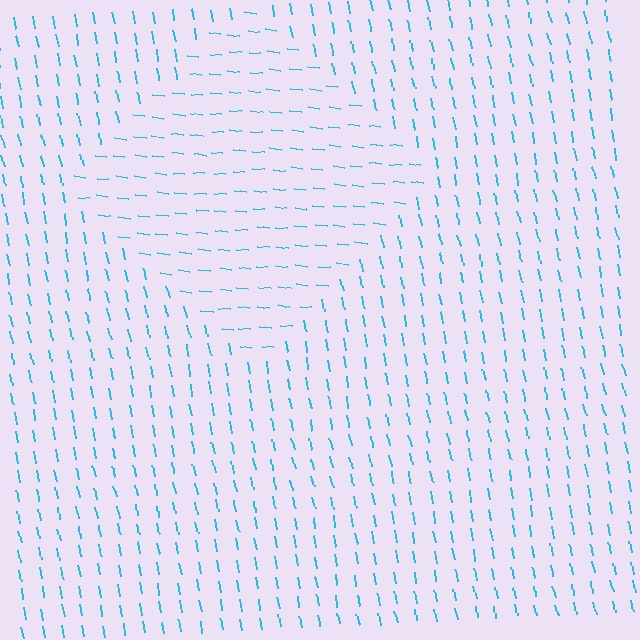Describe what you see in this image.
The image is filled with small cyan line segments. A diamond region in the image has lines oriented differently from the surrounding lines, creating a visible texture boundary.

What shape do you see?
I see a diamond.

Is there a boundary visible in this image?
Yes, there is a texture boundary formed by a change in line orientation.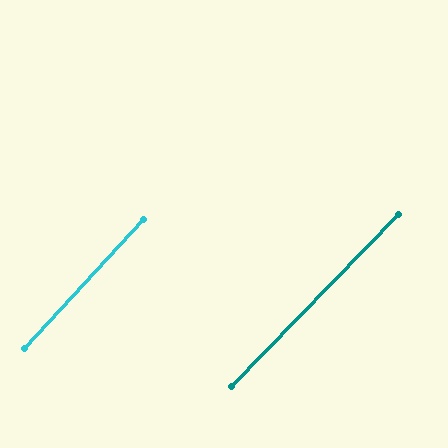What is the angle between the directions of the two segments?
Approximately 1 degree.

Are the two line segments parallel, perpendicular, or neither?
Parallel — their directions differ by only 1.4°.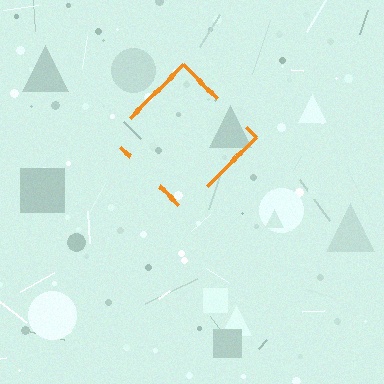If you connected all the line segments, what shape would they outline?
They would outline a diamond.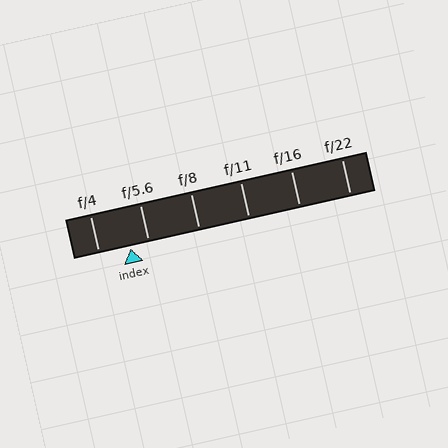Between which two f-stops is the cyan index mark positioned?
The index mark is between f/4 and f/5.6.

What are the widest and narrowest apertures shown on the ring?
The widest aperture shown is f/4 and the narrowest is f/22.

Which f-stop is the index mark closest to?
The index mark is closest to f/5.6.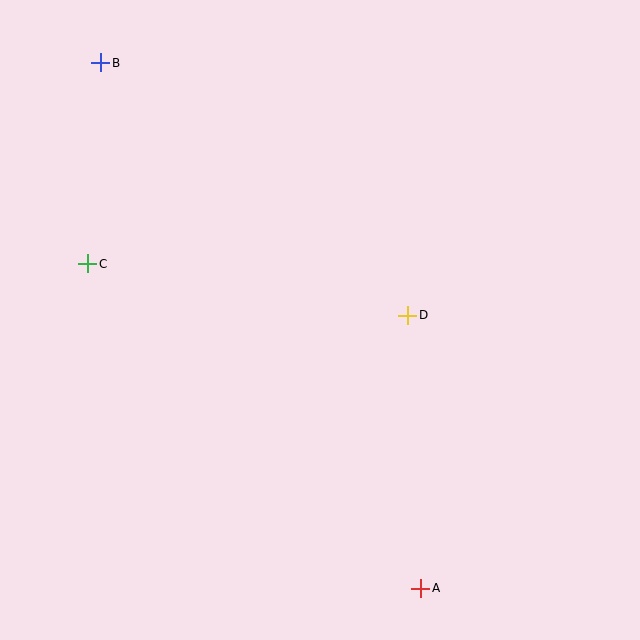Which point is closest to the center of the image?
Point D at (408, 315) is closest to the center.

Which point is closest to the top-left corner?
Point B is closest to the top-left corner.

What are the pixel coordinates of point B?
Point B is at (101, 63).